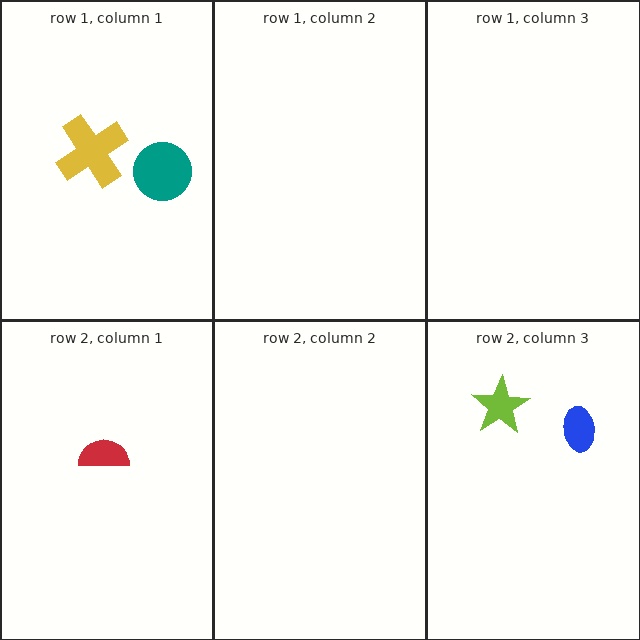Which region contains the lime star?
The row 2, column 3 region.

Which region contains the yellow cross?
The row 1, column 1 region.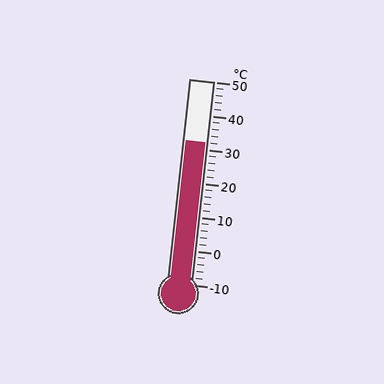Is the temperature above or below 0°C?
The temperature is above 0°C.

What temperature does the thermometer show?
The thermometer shows approximately 32°C.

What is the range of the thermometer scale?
The thermometer scale ranges from -10°C to 50°C.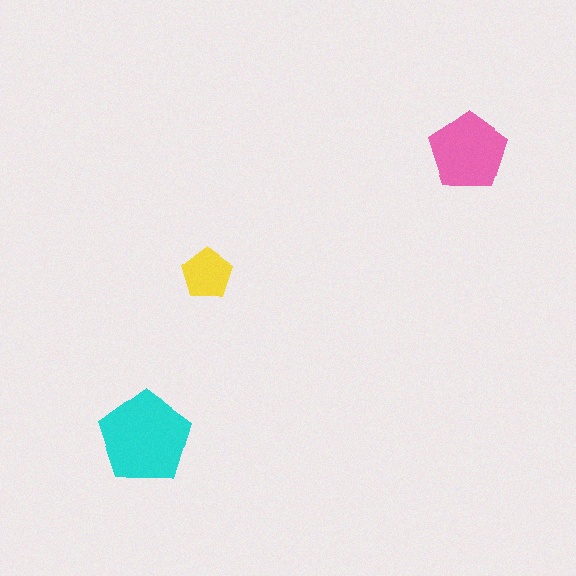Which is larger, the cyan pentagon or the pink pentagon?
The cyan one.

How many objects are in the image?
There are 3 objects in the image.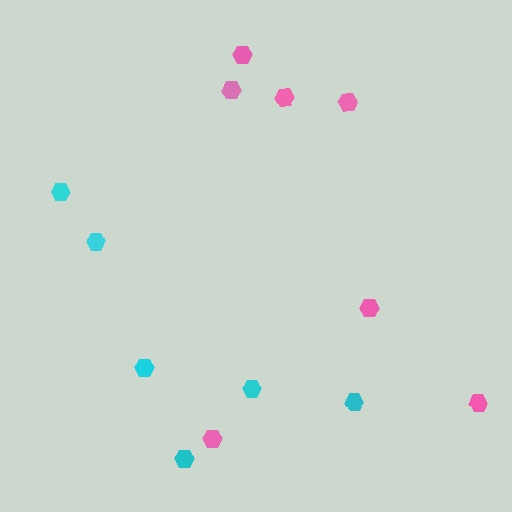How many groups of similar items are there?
There are 2 groups: one group of cyan hexagons (6) and one group of pink hexagons (7).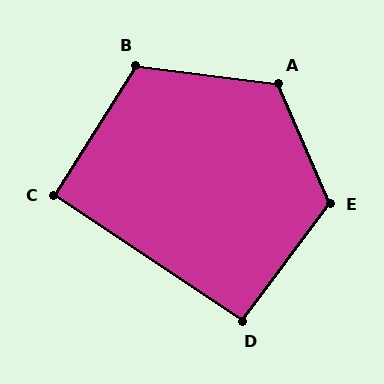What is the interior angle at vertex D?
Approximately 93 degrees (approximately right).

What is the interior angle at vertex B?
Approximately 115 degrees (obtuse).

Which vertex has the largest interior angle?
A, at approximately 121 degrees.